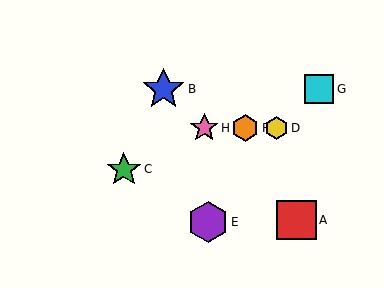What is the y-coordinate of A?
Object A is at y≈220.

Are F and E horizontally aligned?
No, F is at y≈128 and E is at y≈222.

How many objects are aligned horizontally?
3 objects (D, F, H) are aligned horizontally.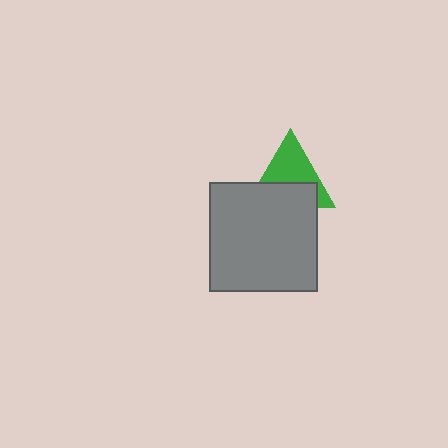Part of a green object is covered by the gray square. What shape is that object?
It is a triangle.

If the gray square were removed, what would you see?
You would see the complete green triangle.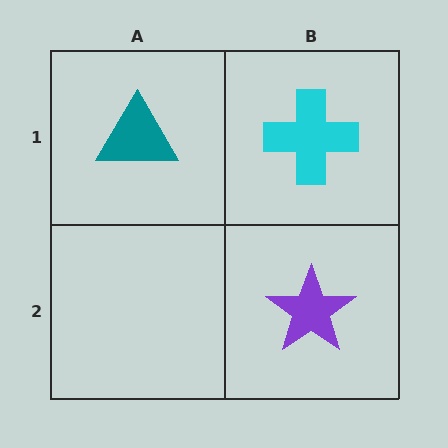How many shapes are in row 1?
2 shapes.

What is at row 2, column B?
A purple star.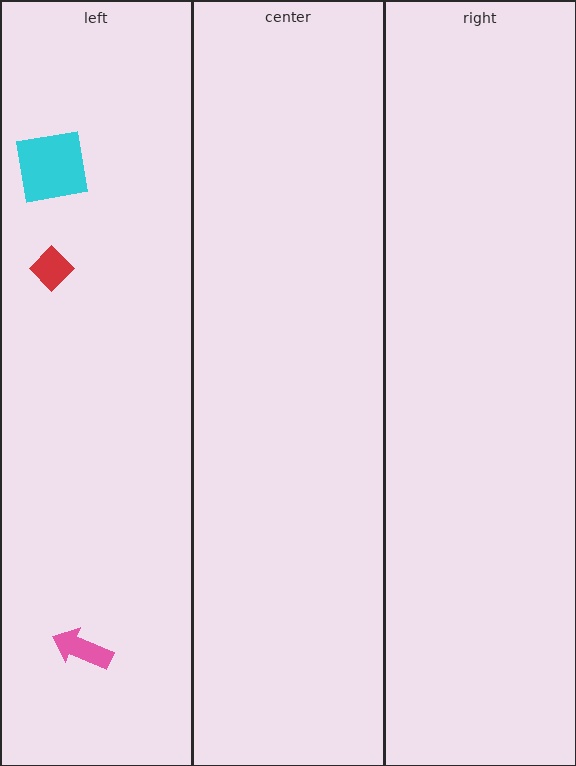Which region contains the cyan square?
The left region.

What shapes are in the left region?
The cyan square, the red diamond, the pink arrow.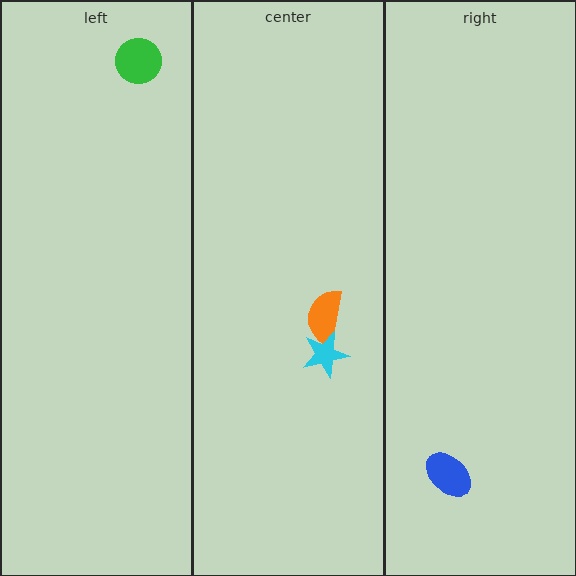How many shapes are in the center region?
2.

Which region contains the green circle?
The left region.